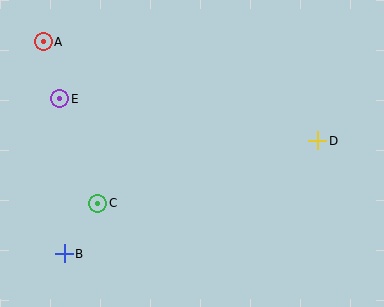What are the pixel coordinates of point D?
Point D is at (318, 141).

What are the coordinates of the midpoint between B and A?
The midpoint between B and A is at (54, 148).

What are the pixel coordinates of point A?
Point A is at (43, 42).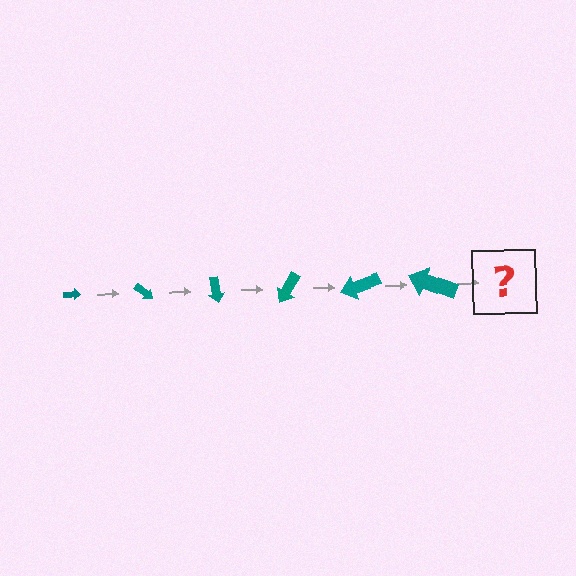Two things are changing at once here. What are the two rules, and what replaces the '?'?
The two rules are that the arrow grows larger each step and it rotates 40 degrees each step. The '?' should be an arrow, larger than the previous one and rotated 240 degrees from the start.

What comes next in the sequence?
The next element should be an arrow, larger than the previous one and rotated 240 degrees from the start.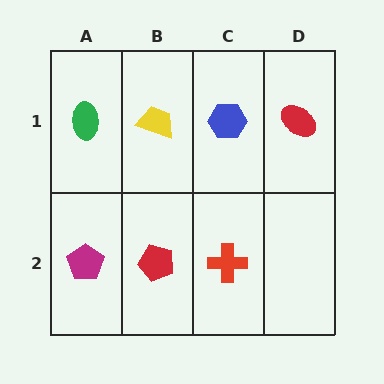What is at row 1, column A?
A green ellipse.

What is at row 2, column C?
A red cross.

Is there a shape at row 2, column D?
No, that cell is empty.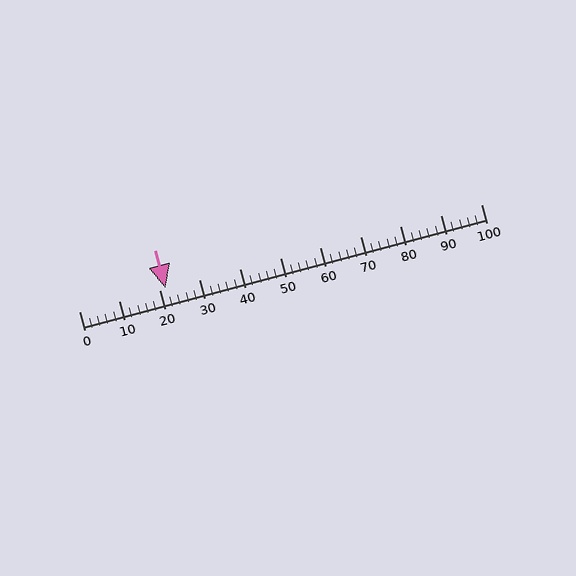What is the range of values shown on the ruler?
The ruler shows values from 0 to 100.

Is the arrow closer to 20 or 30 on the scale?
The arrow is closer to 20.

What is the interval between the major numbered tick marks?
The major tick marks are spaced 10 units apart.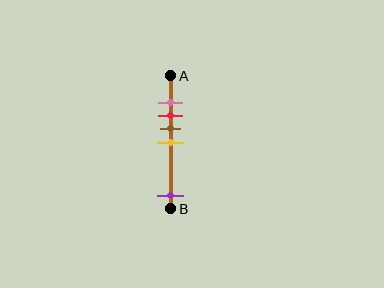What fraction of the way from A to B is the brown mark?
The brown mark is approximately 40% (0.4) of the way from A to B.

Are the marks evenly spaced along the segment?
No, the marks are not evenly spaced.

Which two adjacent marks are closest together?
The pink and red marks are the closest adjacent pair.